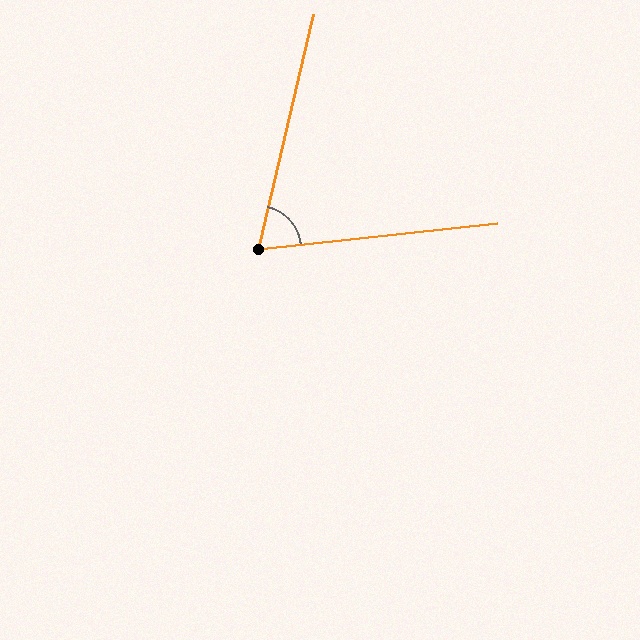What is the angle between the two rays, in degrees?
Approximately 70 degrees.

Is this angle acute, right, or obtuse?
It is acute.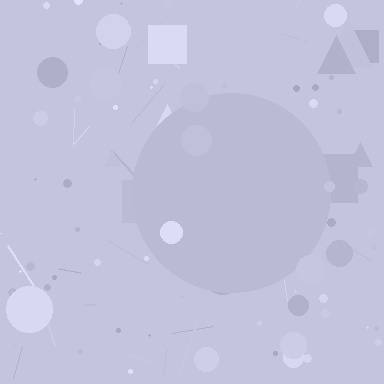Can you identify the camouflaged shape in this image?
The camouflaged shape is a circle.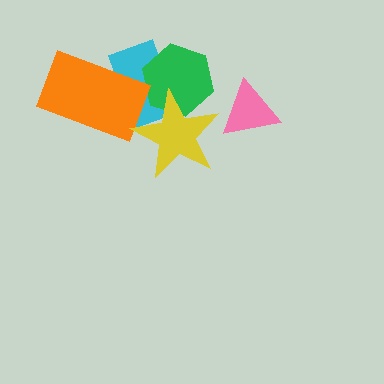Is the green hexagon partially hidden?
Yes, it is partially covered by another shape.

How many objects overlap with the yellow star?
2 objects overlap with the yellow star.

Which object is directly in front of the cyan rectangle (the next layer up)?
The green hexagon is directly in front of the cyan rectangle.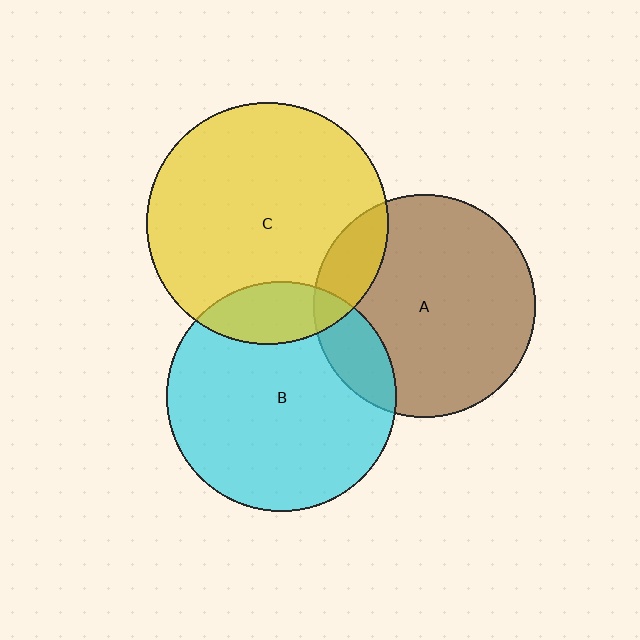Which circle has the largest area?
Circle C (yellow).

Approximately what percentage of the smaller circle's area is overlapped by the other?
Approximately 15%.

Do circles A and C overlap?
Yes.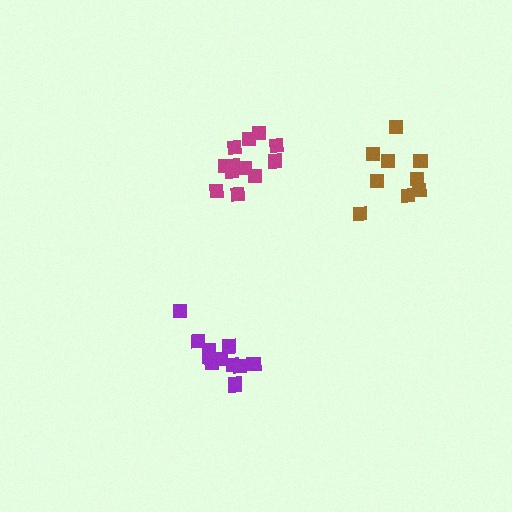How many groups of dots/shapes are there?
There are 3 groups.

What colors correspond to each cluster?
The clusters are colored: purple, magenta, brown.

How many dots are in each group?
Group 1: 12 dots, Group 2: 12 dots, Group 3: 9 dots (33 total).